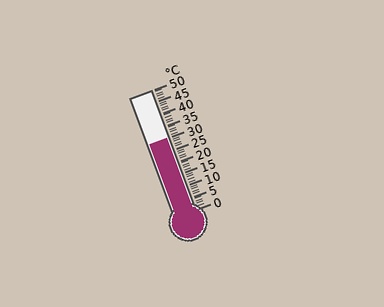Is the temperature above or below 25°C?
The temperature is above 25°C.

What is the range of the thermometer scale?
The thermometer scale ranges from 0°C to 50°C.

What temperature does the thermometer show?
The thermometer shows approximately 30°C.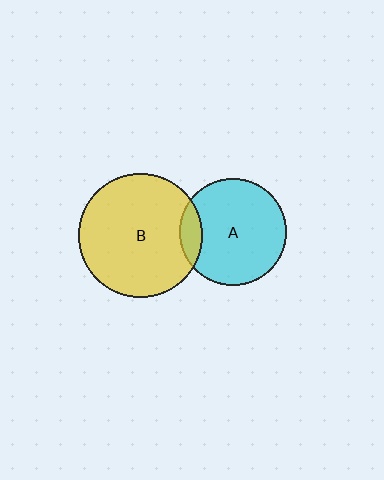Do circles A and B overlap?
Yes.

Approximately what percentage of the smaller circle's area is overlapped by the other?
Approximately 15%.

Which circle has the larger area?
Circle B (yellow).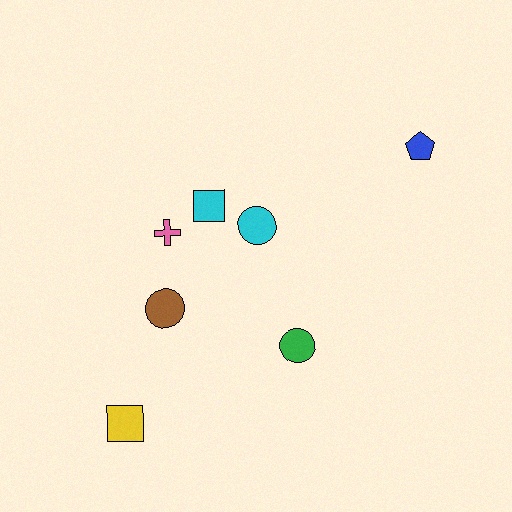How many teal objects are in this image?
There are no teal objects.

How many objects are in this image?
There are 7 objects.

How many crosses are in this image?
There is 1 cross.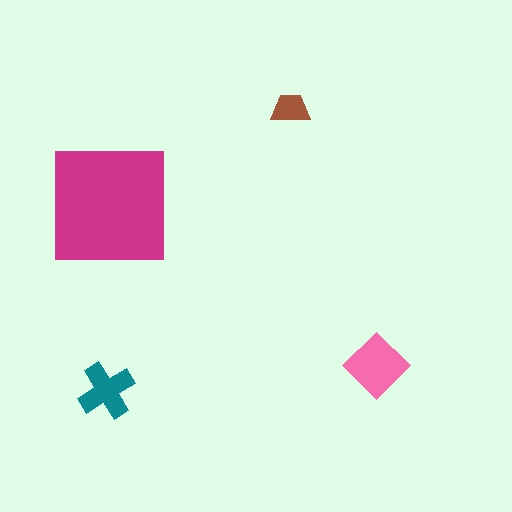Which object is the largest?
The magenta square.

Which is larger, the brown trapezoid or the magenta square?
The magenta square.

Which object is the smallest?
The brown trapezoid.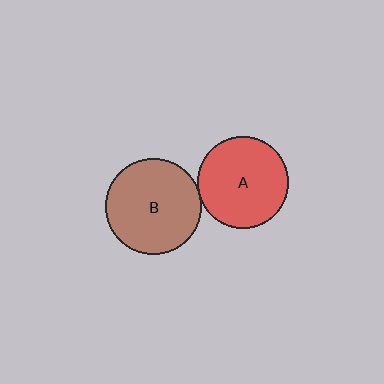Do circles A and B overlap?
Yes.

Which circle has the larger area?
Circle B (brown).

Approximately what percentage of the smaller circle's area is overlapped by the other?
Approximately 5%.